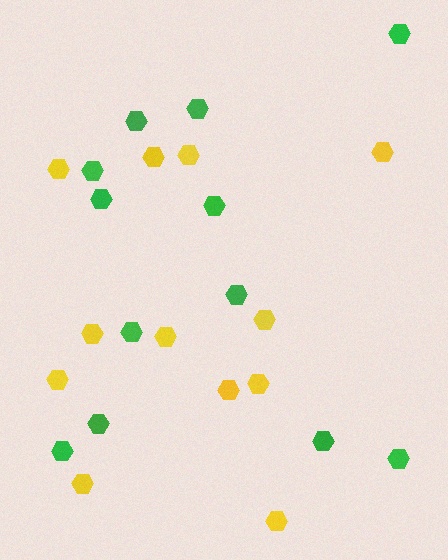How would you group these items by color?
There are 2 groups: one group of green hexagons (12) and one group of yellow hexagons (12).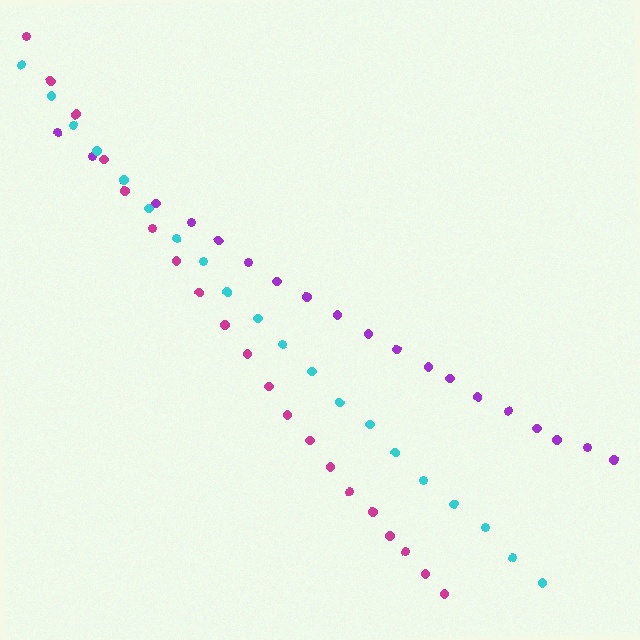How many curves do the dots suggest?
There are 3 distinct paths.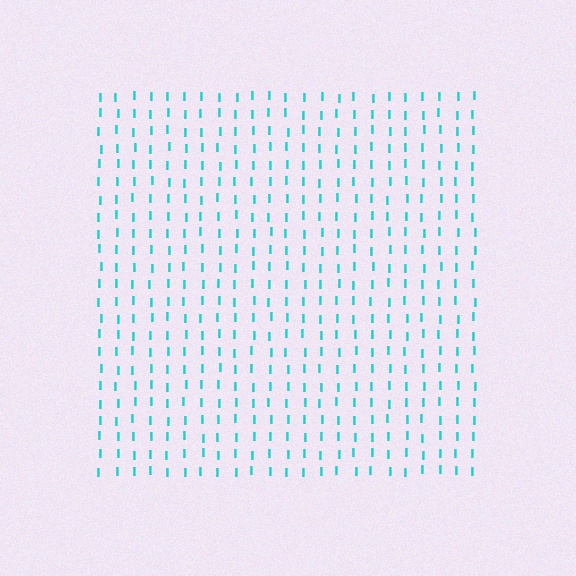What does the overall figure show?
The overall figure shows a square.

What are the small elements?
The small elements are letter I's.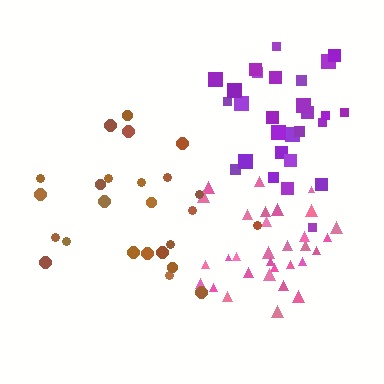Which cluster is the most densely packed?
Pink.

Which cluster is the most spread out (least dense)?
Brown.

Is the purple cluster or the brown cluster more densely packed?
Purple.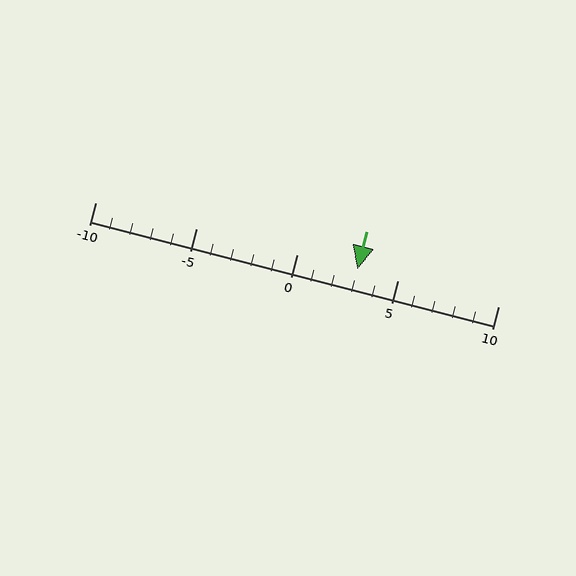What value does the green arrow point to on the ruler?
The green arrow points to approximately 3.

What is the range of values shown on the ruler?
The ruler shows values from -10 to 10.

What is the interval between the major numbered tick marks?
The major tick marks are spaced 5 units apart.